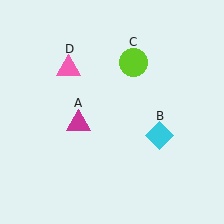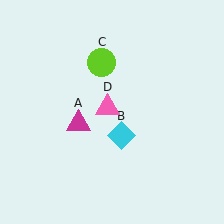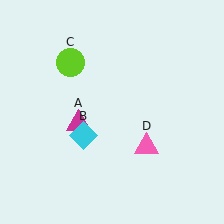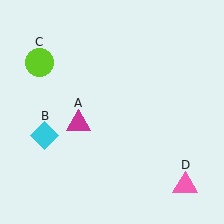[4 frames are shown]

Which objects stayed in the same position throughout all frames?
Magenta triangle (object A) remained stationary.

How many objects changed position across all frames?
3 objects changed position: cyan diamond (object B), lime circle (object C), pink triangle (object D).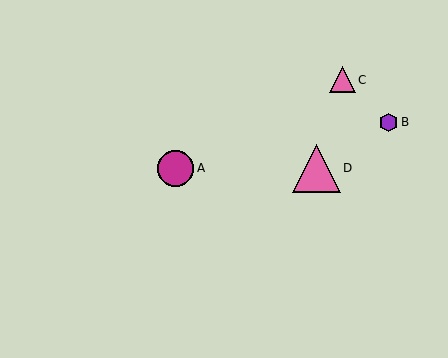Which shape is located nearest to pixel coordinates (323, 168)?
The pink triangle (labeled D) at (316, 168) is nearest to that location.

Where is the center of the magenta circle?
The center of the magenta circle is at (176, 168).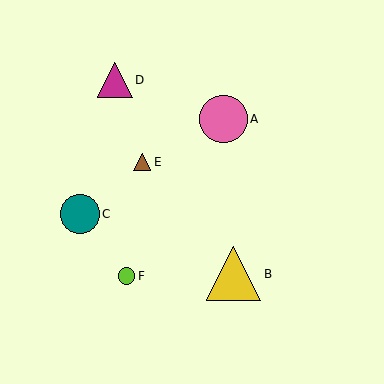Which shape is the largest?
The yellow triangle (labeled B) is the largest.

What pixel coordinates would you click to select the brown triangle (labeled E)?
Click at (142, 162) to select the brown triangle E.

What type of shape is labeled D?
Shape D is a magenta triangle.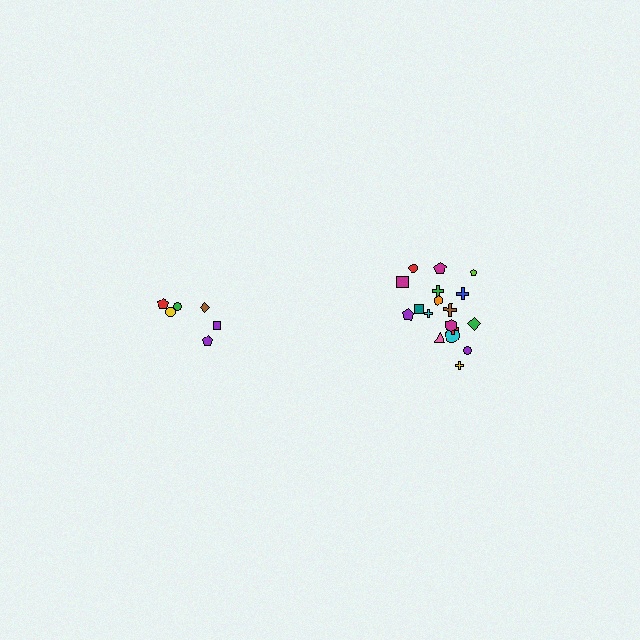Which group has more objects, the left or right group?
The right group.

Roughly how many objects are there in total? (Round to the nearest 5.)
Roughly 25 objects in total.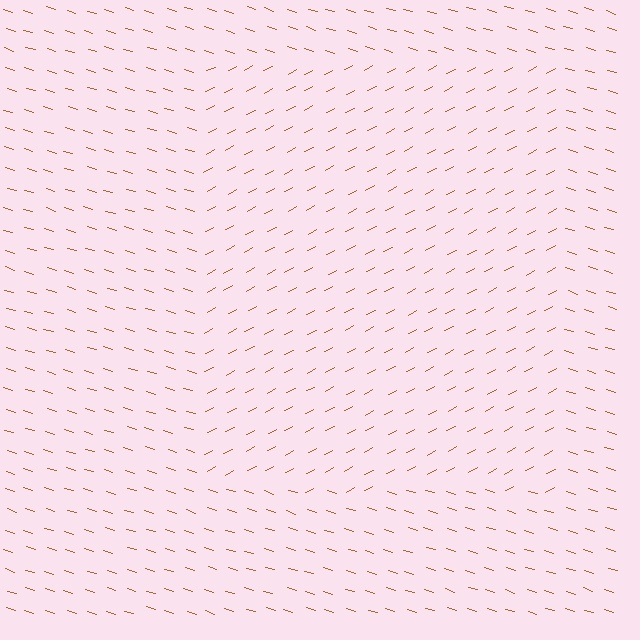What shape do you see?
I see a rectangle.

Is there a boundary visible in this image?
Yes, there is a texture boundary formed by a change in line orientation.